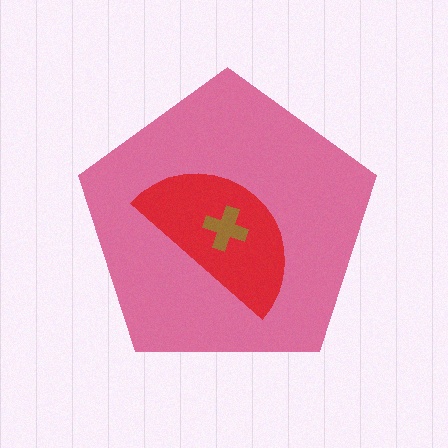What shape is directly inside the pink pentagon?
The red semicircle.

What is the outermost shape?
The pink pentagon.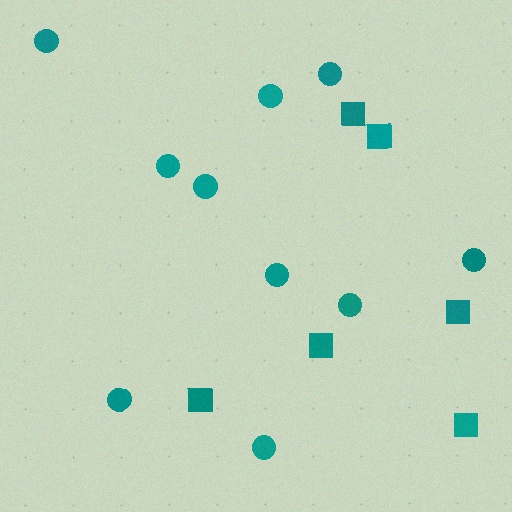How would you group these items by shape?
There are 2 groups: one group of squares (6) and one group of circles (10).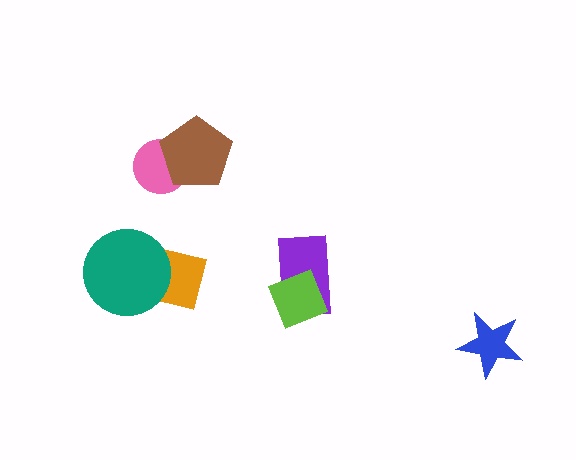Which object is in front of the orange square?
The teal circle is in front of the orange square.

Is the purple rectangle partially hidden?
Yes, it is partially covered by another shape.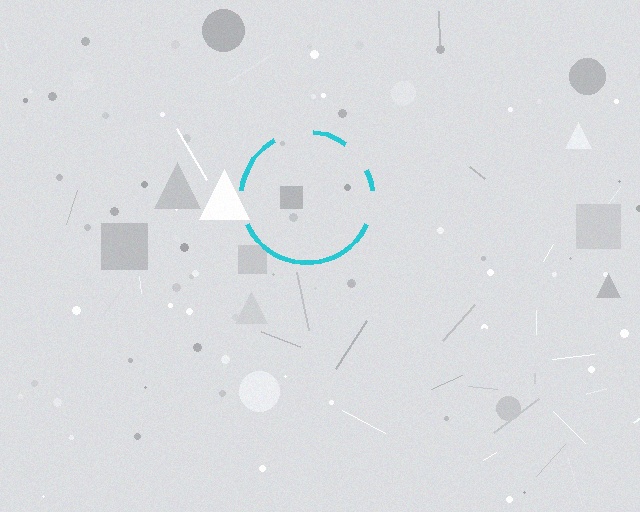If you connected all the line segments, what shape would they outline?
They would outline a circle.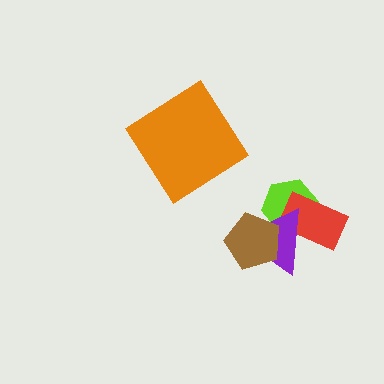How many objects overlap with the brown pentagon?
2 objects overlap with the brown pentagon.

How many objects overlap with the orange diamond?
0 objects overlap with the orange diamond.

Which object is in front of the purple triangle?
The brown pentagon is in front of the purple triangle.